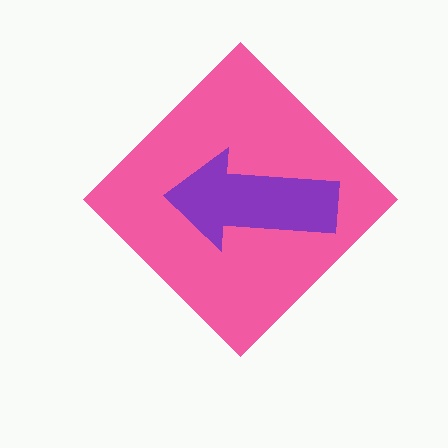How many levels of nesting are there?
2.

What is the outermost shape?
The pink diamond.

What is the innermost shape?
The purple arrow.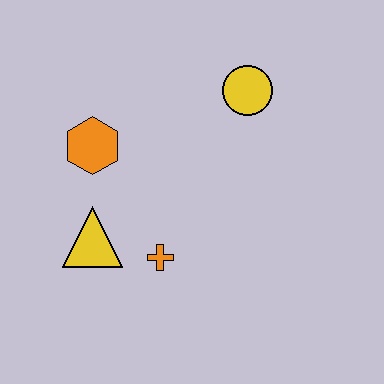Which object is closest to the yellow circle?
The orange hexagon is closest to the yellow circle.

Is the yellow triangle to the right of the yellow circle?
No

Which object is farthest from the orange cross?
The yellow circle is farthest from the orange cross.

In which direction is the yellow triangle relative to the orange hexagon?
The yellow triangle is below the orange hexagon.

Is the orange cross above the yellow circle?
No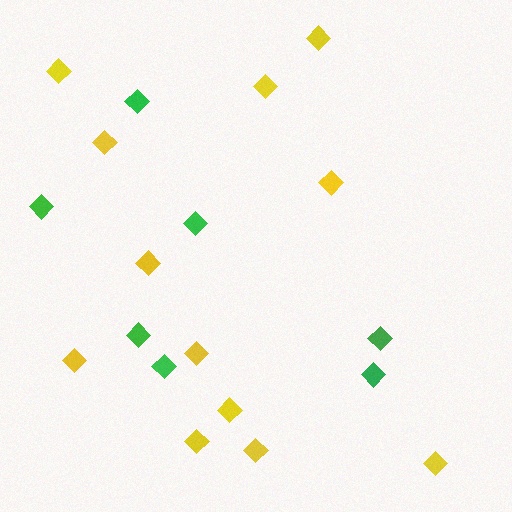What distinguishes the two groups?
There are 2 groups: one group of yellow diamonds (12) and one group of green diamonds (7).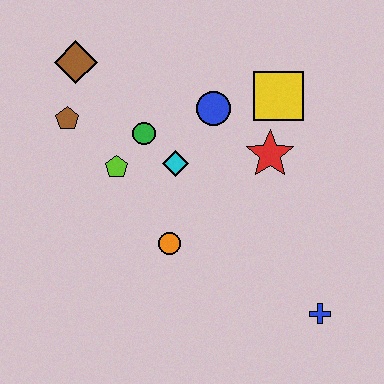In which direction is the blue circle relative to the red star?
The blue circle is to the left of the red star.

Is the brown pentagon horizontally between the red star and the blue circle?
No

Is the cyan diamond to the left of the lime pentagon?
No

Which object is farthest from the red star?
The brown diamond is farthest from the red star.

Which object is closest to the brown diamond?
The brown pentagon is closest to the brown diamond.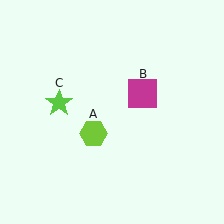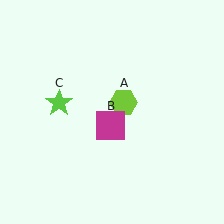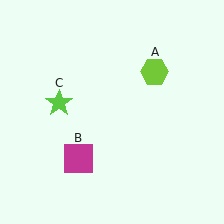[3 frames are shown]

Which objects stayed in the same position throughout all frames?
Lime star (object C) remained stationary.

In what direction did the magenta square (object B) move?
The magenta square (object B) moved down and to the left.